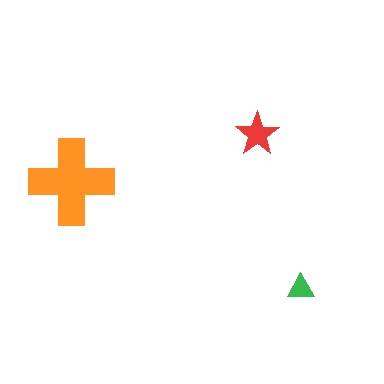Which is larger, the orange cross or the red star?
The orange cross.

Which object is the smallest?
The green triangle.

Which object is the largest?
The orange cross.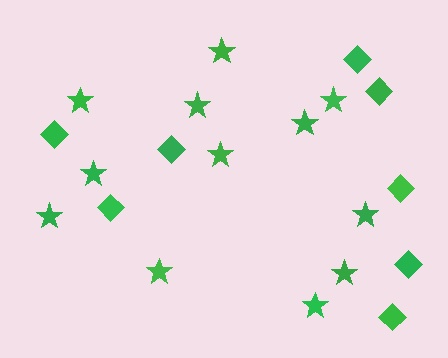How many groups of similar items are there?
There are 2 groups: one group of stars (12) and one group of diamonds (8).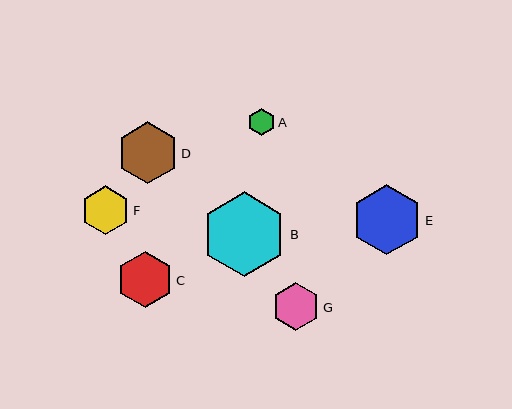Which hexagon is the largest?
Hexagon B is the largest with a size of approximately 85 pixels.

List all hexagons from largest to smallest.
From largest to smallest: B, E, D, C, F, G, A.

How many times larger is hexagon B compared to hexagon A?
Hexagon B is approximately 3.1 times the size of hexagon A.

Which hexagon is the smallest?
Hexagon A is the smallest with a size of approximately 27 pixels.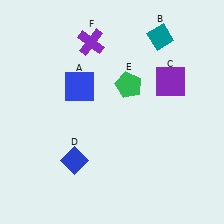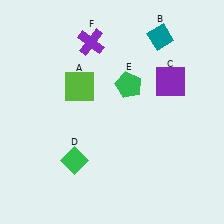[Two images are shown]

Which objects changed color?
A changed from blue to lime. D changed from blue to green.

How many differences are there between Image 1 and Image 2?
There are 2 differences between the two images.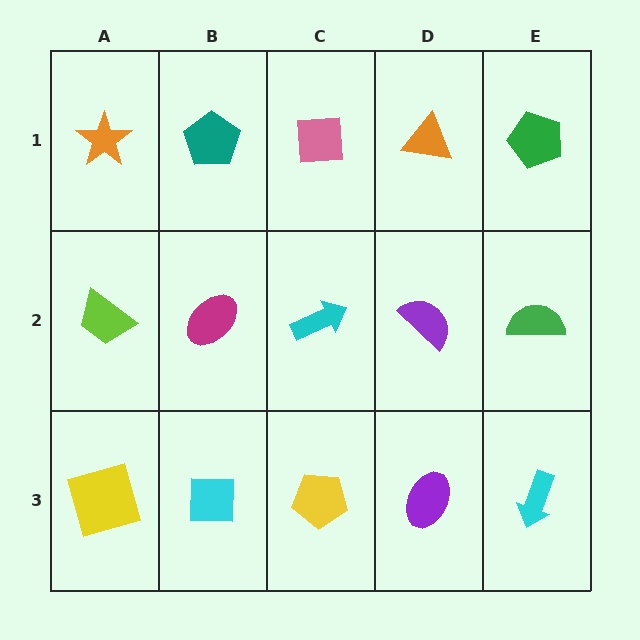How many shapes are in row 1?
5 shapes.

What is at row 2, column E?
A green semicircle.